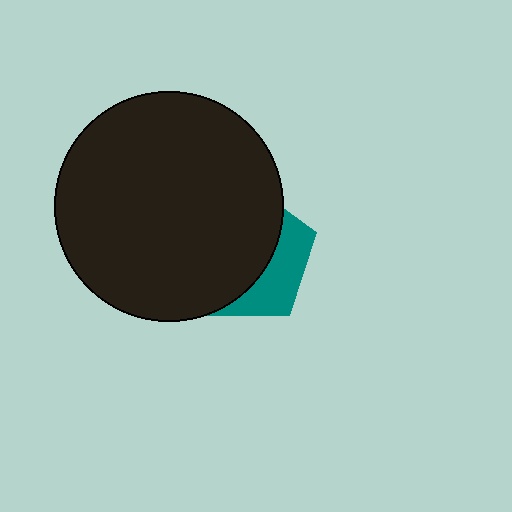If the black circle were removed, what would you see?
You would see the complete teal pentagon.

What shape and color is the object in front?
The object in front is a black circle.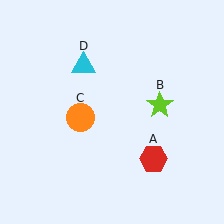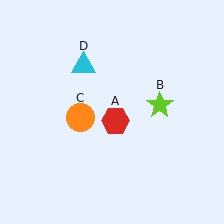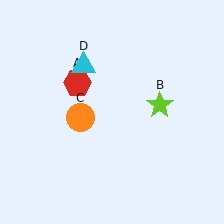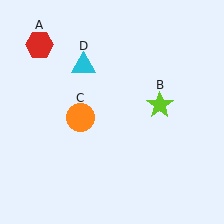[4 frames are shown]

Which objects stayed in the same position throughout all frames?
Lime star (object B) and orange circle (object C) and cyan triangle (object D) remained stationary.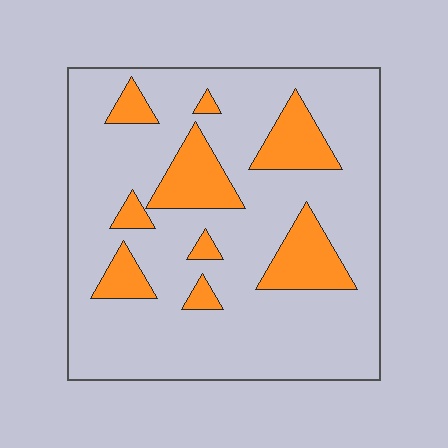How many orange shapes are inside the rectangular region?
9.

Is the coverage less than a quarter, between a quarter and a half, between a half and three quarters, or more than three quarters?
Less than a quarter.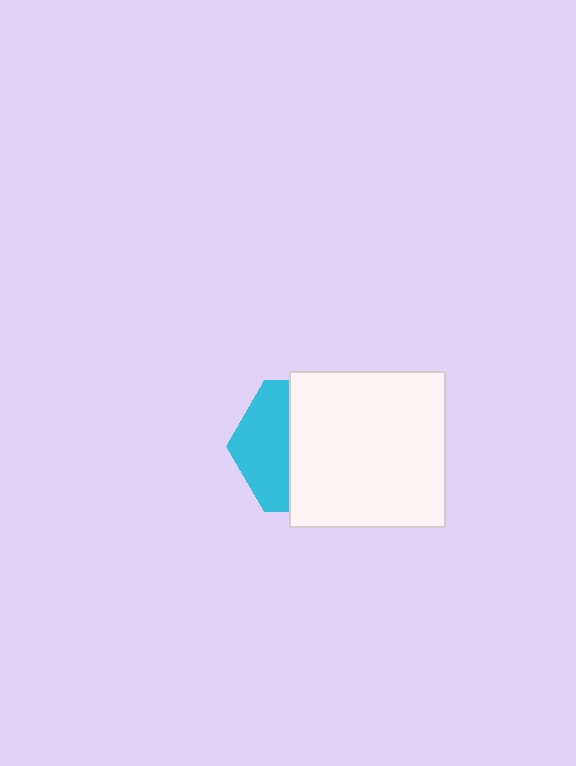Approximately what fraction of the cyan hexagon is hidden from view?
Roughly 61% of the cyan hexagon is hidden behind the white square.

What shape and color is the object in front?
The object in front is a white square.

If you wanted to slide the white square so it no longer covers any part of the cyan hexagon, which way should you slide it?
Slide it right — that is the most direct way to separate the two shapes.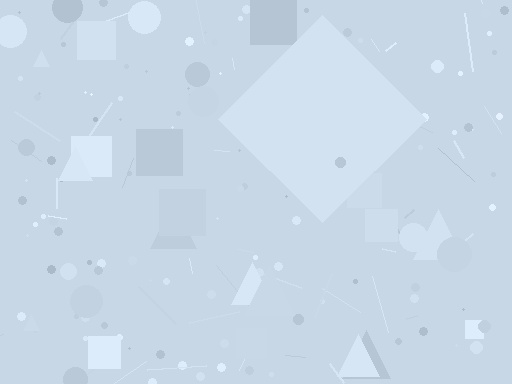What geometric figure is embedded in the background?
A diamond is embedded in the background.